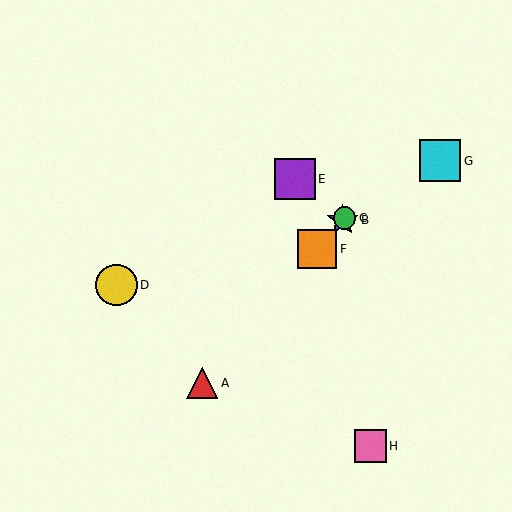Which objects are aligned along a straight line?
Objects A, B, C, F are aligned along a straight line.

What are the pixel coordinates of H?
Object H is at (370, 446).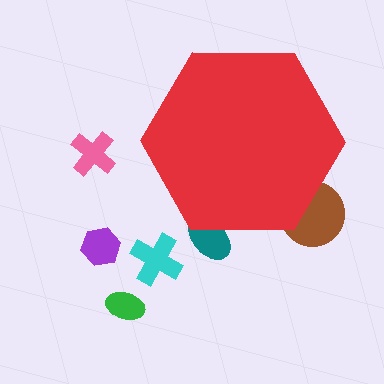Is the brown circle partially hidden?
Yes, the brown circle is partially hidden behind the red hexagon.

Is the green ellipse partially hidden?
No, the green ellipse is fully visible.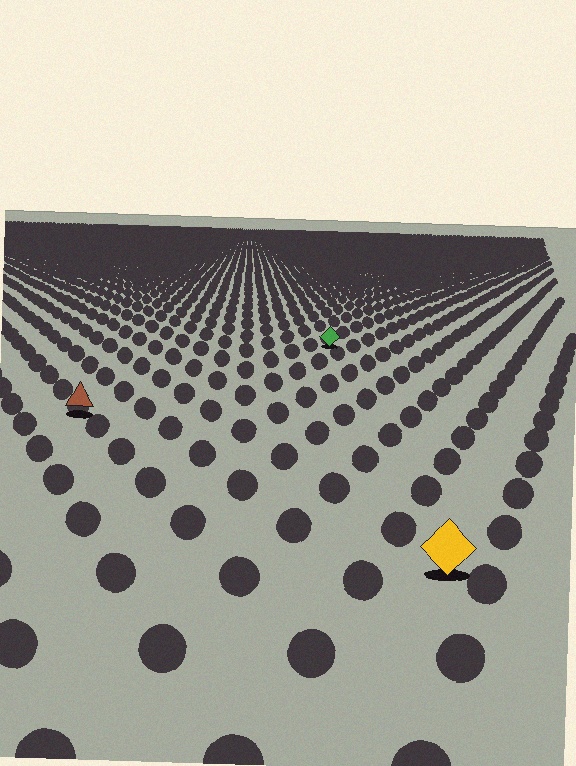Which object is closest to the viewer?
The yellow diamond is closest. The texture marks near it are larger and more spread out.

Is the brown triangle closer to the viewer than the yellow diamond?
No. The yellow diamond is closer — you can tell from the texture gradient: the ground texture is coarser near it.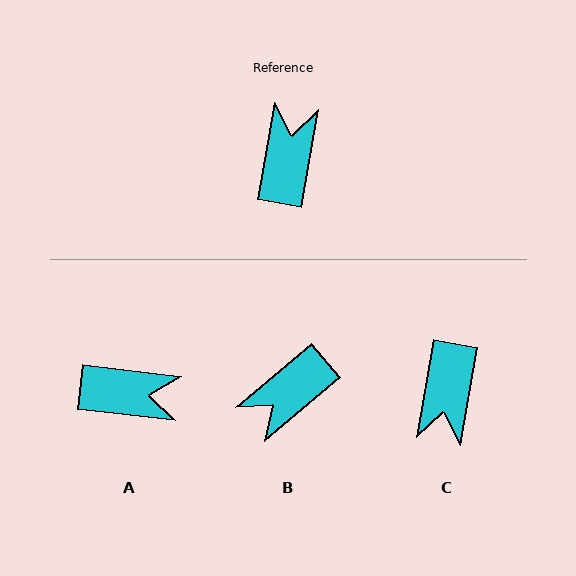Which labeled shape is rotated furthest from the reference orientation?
C, about 180 degrees away.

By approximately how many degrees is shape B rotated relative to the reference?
Approximately 140 degrees counter-clockwise.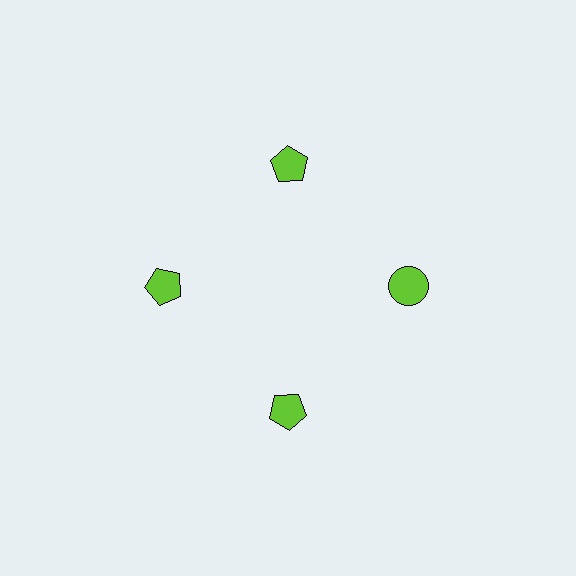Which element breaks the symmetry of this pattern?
The lime circle at roughly the 3 o'clock position breaks the symmetry. All other shapes are lime pentagons.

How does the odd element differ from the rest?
It has a different shape: circle instead of pentagon.